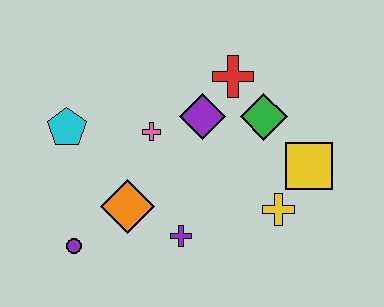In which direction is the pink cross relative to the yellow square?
The pink cross is to the left of the yellow square.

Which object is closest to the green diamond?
The red cross is closest to the green diamond.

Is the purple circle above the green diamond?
No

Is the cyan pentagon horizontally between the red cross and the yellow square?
No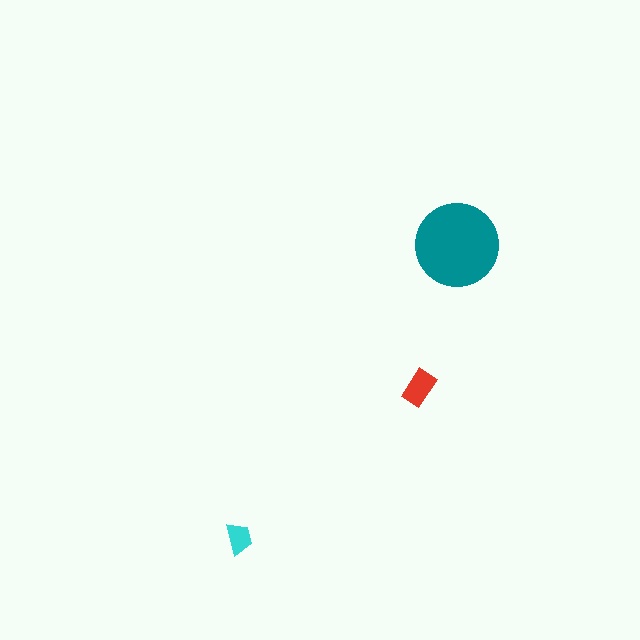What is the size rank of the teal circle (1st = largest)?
1st.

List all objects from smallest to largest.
The cyan trapezoid, the red rectangle, the teal circle.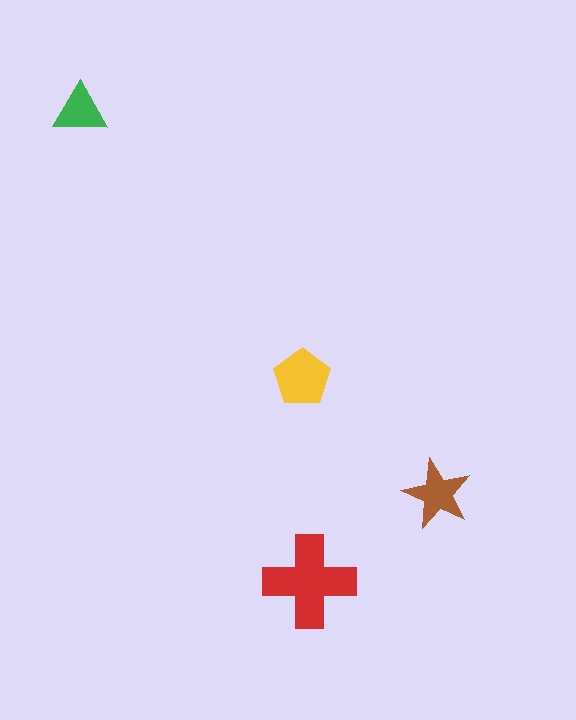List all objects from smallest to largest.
The green triangle, the brown star, the yellow pentagon, the red cross.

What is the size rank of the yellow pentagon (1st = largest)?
2nd.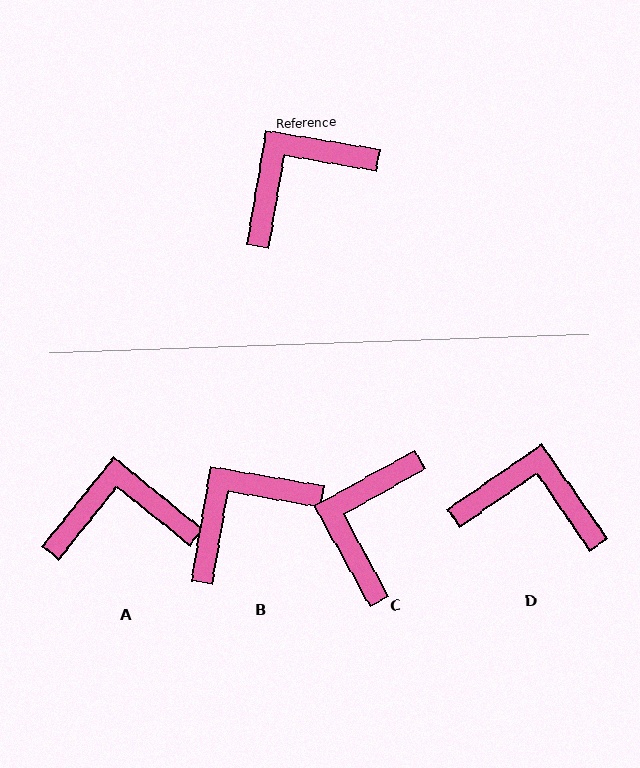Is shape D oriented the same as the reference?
No, it is off by about 46 degrees.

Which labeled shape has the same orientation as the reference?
B.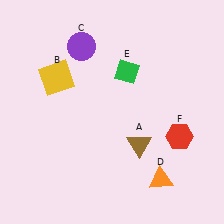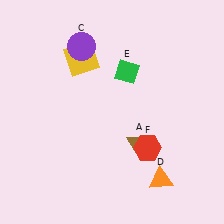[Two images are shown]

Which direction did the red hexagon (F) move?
The red hexagon (F) moved left.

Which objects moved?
The objects that moved are: the yellow square (B), the red hexagon (F).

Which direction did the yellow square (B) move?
The yellow square (B) moved right.